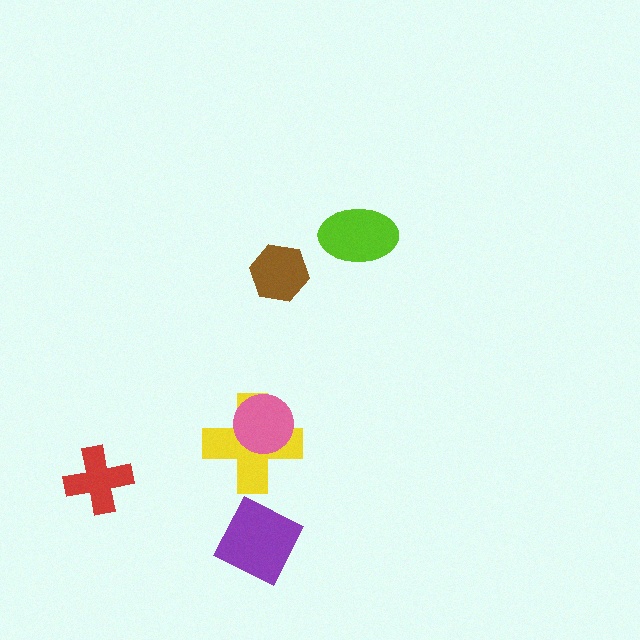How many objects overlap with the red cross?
0 objects overlap with the red cross.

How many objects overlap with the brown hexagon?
0 objects overlap with the brown hexagon.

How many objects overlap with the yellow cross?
1 object overlaps with the yellow cross.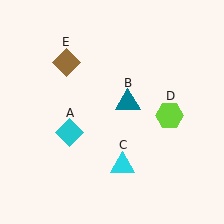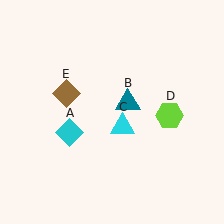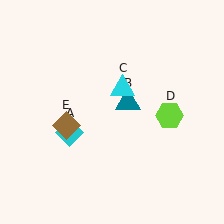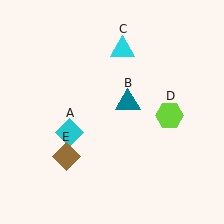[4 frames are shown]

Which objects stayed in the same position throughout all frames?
Cyan diamond (object A) and teal triangle (object B) and lime hexagon (object D) remained stationary.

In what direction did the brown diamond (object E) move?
The brown diamond (object E) moved down.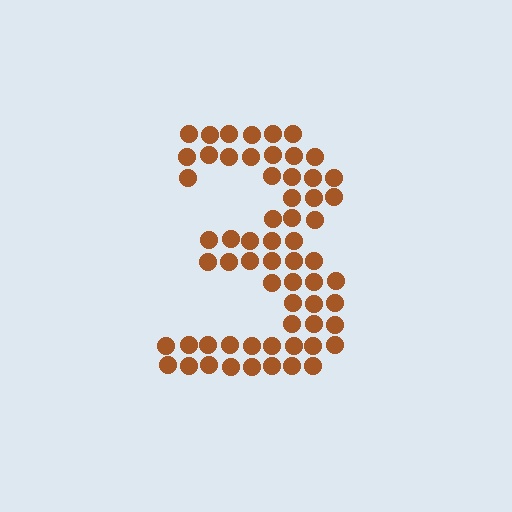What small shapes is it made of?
It is made of small circles.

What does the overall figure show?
The overall figure shows the digit 3.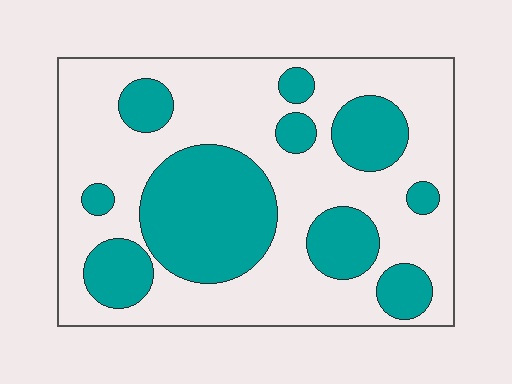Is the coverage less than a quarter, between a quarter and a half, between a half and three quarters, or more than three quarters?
Between a quarter and a half.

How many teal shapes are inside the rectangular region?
10.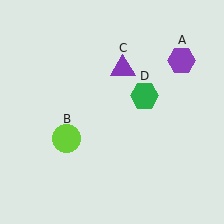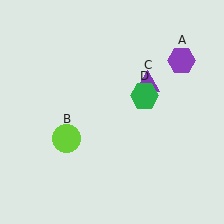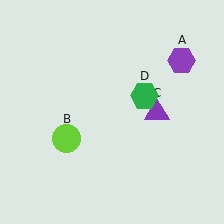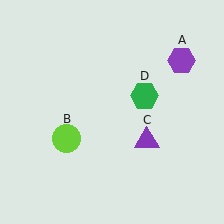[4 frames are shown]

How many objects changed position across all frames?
1 object changed position: purple triangle (object C).